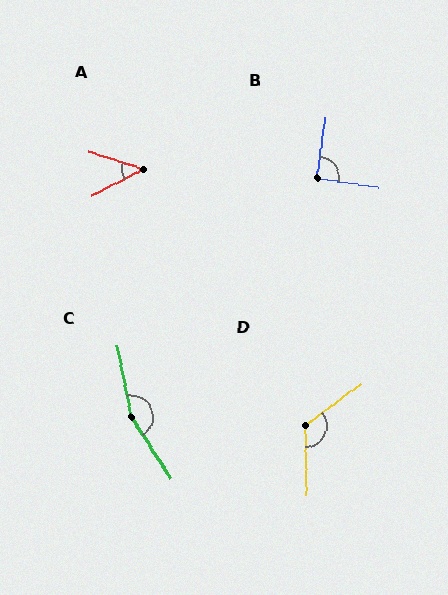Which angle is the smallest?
A, at approximately 45 degrees.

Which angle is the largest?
C, at approximately 158 degrees.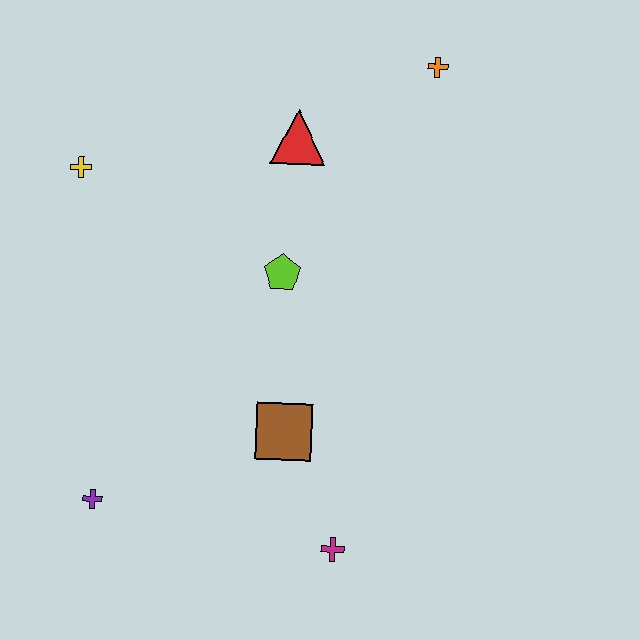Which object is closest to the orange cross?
The red triangle is closest to the orange cross.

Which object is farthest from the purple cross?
The orange cross is farthest from the purple cross.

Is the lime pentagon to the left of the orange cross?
Yes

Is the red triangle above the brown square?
Yes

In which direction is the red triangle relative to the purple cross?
The red triangle is above the purple cross.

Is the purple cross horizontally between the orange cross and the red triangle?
No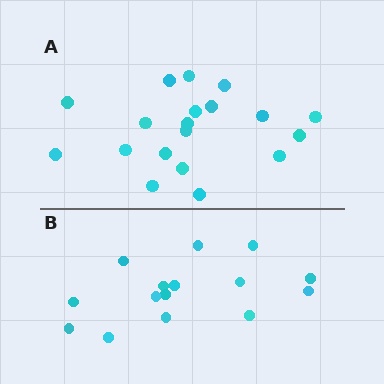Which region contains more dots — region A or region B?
Region A (the top region) has more dots.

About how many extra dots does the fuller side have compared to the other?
Region A has about 4 more dots than region B.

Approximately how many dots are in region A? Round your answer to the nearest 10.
About 20 dots. (The exact count is 19, which rounds to 20.)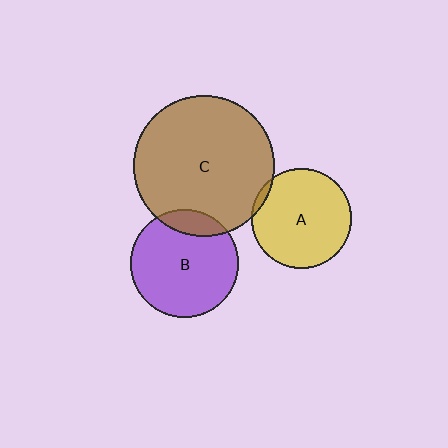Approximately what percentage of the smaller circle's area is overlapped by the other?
Approximately 5%.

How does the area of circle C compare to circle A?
Approximately 2.0 times.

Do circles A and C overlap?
Yes.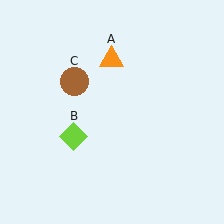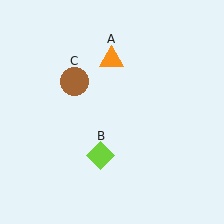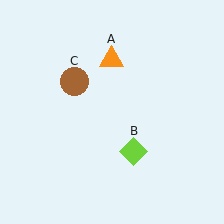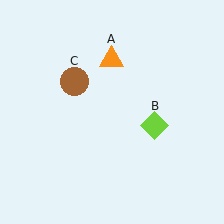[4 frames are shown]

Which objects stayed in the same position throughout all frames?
Orange triangle (object A) and brown circle (object C) remained stationary.